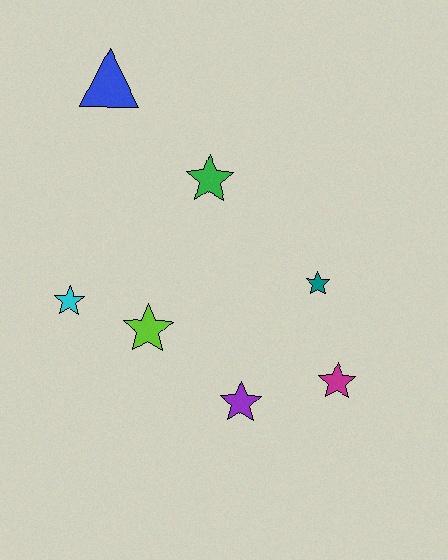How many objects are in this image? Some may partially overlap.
There are 7 objects.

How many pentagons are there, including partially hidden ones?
There are no pentagons.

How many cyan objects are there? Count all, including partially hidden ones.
There is 1 cyan object.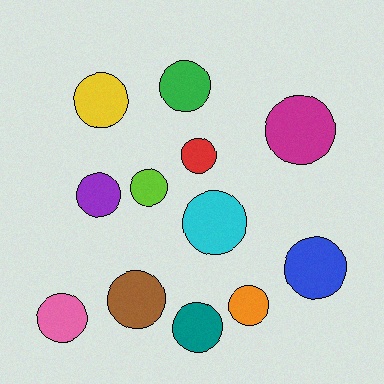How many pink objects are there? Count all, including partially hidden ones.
There is 1 pink object.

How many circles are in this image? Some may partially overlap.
There are 12 circles.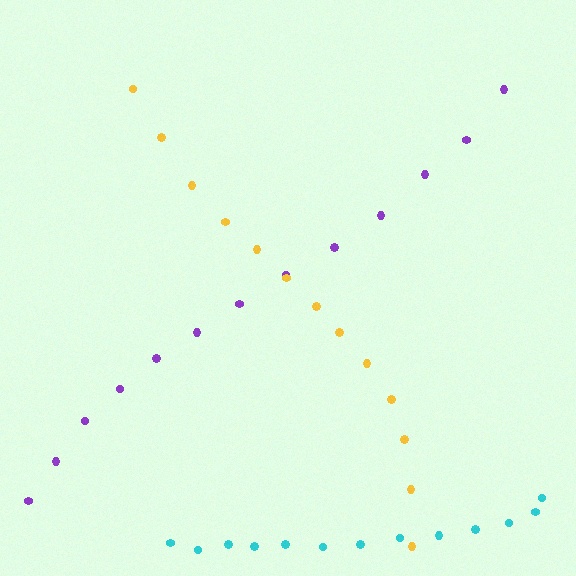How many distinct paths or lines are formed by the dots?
There are 3 distinct paths.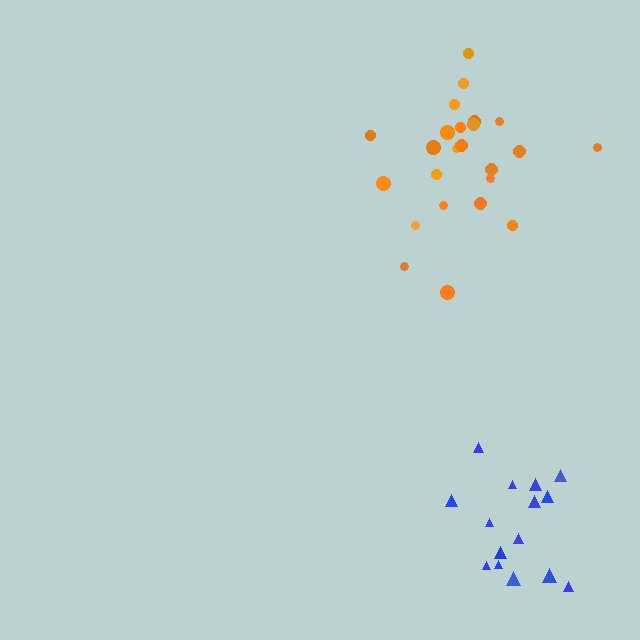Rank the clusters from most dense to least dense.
orange, blue.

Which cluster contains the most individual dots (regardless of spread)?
Orange (25).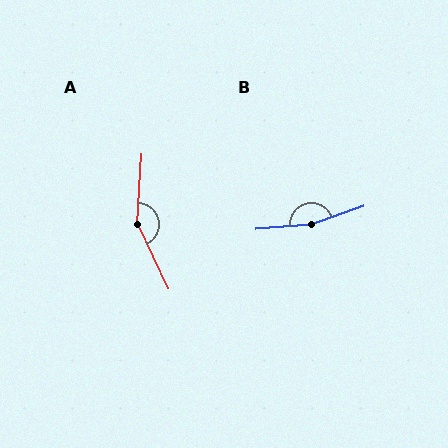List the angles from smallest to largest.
A (151°), B (165°).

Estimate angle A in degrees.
Approximately 151 degrees.